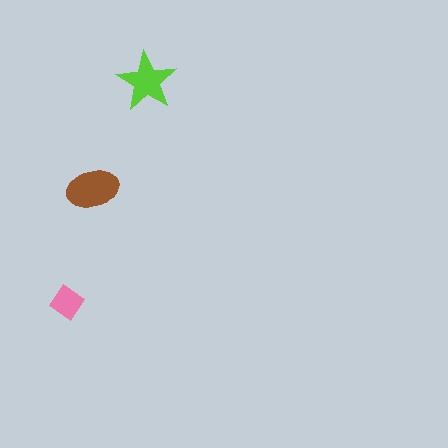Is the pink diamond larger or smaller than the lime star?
Smaller.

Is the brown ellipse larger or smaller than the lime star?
Larger.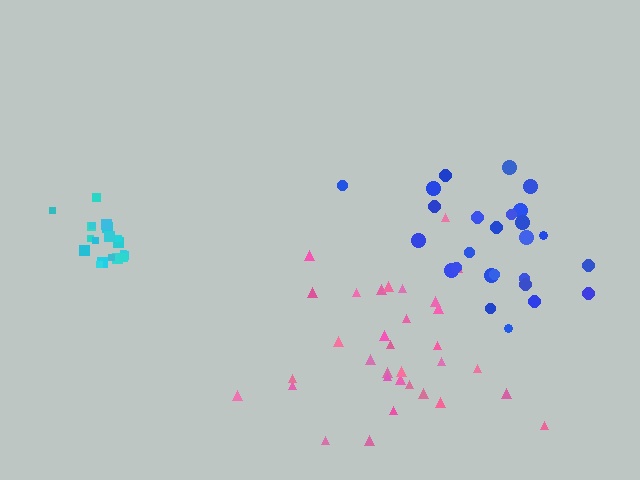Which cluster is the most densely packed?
Cyan.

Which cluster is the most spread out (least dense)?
Blue.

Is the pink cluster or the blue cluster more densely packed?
Pink.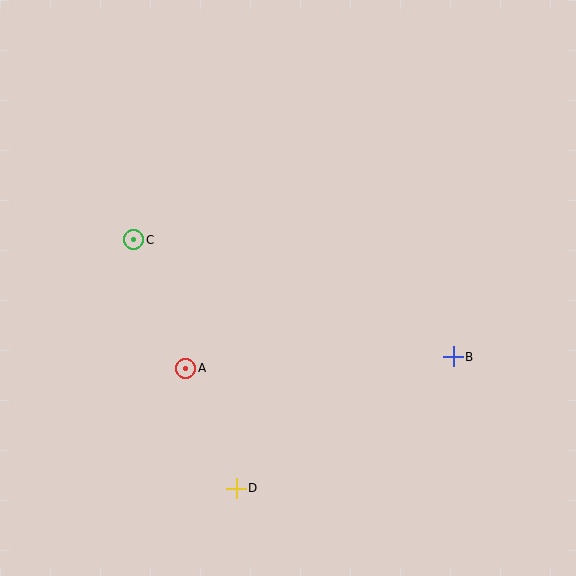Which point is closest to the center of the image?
Point A at (186, 368) is closest to the center.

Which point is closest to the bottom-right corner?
Point B is closest to the bottom-right corner.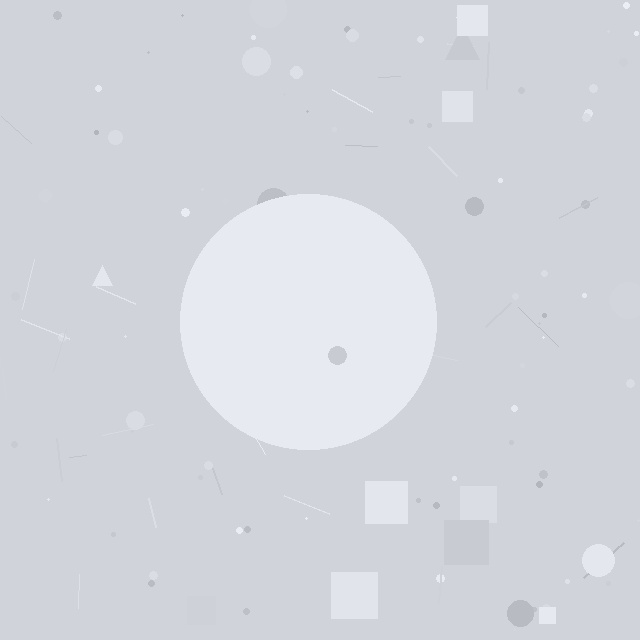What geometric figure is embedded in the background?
A circle is embedded in the background.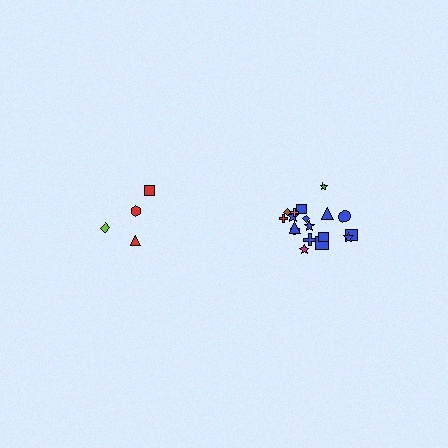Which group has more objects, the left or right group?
The right group.